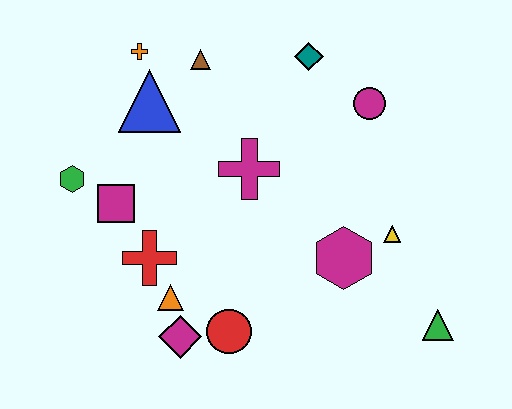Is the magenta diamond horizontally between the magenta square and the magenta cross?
Yes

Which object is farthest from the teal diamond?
The magenta diamond is farthest from the teal diamond.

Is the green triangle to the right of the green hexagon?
Yes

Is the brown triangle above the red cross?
Yes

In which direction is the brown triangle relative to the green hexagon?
The brown triangle is to the right of the green hexagon.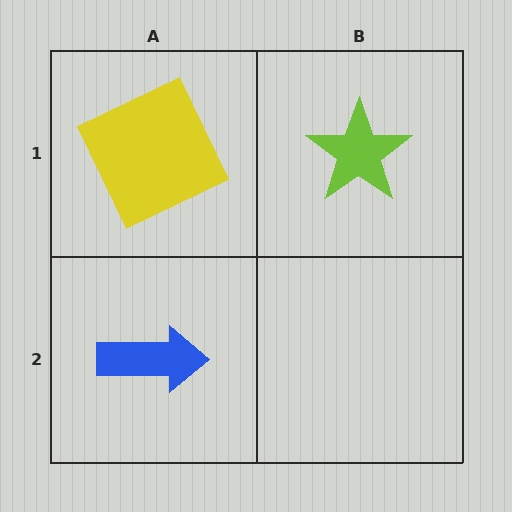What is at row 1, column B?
A lime star.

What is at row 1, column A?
A yellow square.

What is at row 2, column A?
A blue arrow.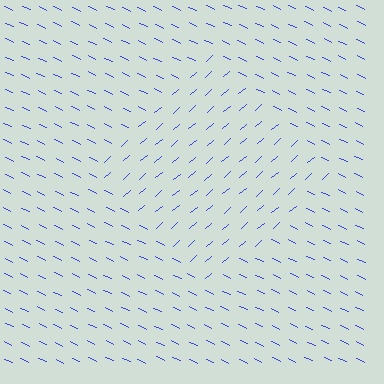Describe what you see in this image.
The image is filled with small blue line segments. A diamond region in the image has lines oriented differently from the surrounding lines, creating a visible texture boundary.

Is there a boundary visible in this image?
Yes, there is a texture boundary formed by a change in line orientation.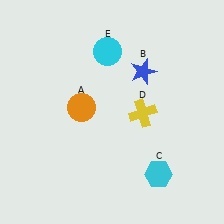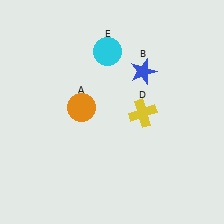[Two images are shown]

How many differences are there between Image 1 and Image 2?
There is 1 difference between the two images.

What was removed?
The cyan hexagon (C) was removed in Image 2.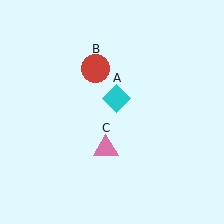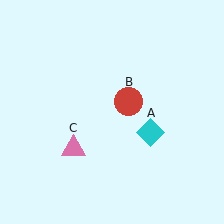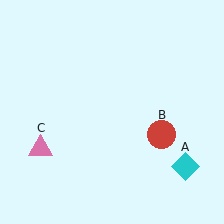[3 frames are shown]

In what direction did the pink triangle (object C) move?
The pink triangle (object C) moved left.